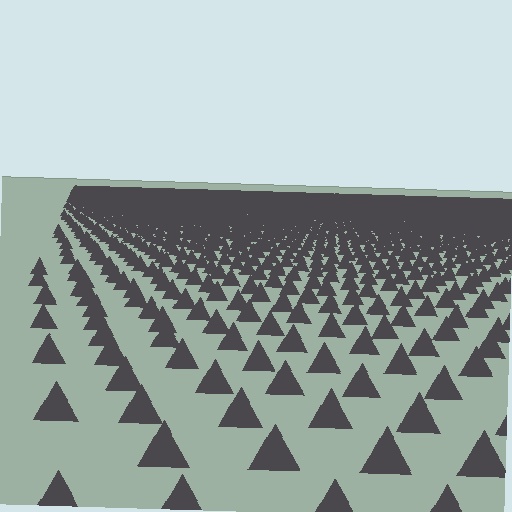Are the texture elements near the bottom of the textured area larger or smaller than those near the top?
Larger. Near the bottom, elements are closer to the viewer and appear at a bigger on-screen size.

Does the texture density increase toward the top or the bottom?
Density increases toward the top.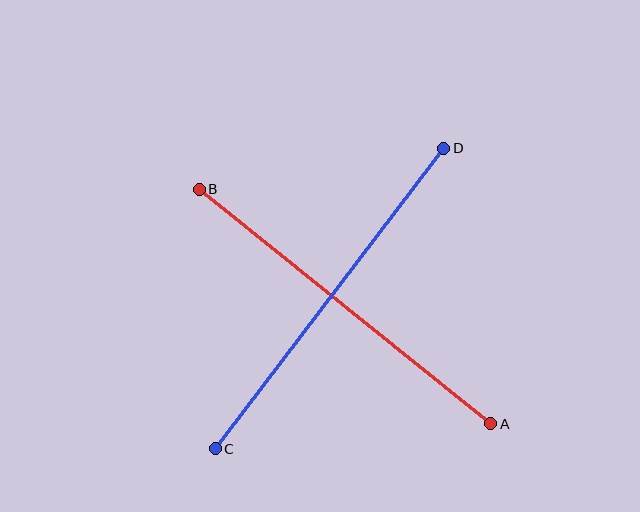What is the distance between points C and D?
The distance is approximately 378 pixels.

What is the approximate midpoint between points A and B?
The midpoint is at approximately (345, 307) pixels.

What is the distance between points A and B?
The distance is approximately 374 pixels.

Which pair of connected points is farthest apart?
Points C and D are farthest apart.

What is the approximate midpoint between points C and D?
The midpoint is at approximately (329, 299) pixels.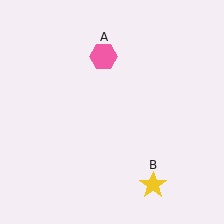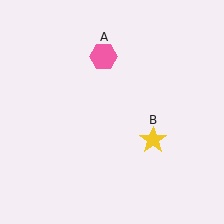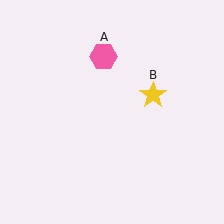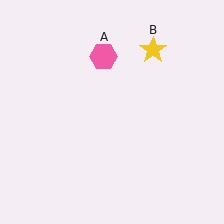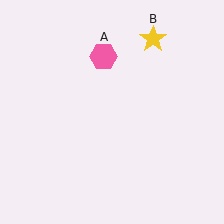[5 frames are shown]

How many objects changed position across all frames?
1 object changed position: yellow star (object B).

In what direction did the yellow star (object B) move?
The yellow star (object B) moved up.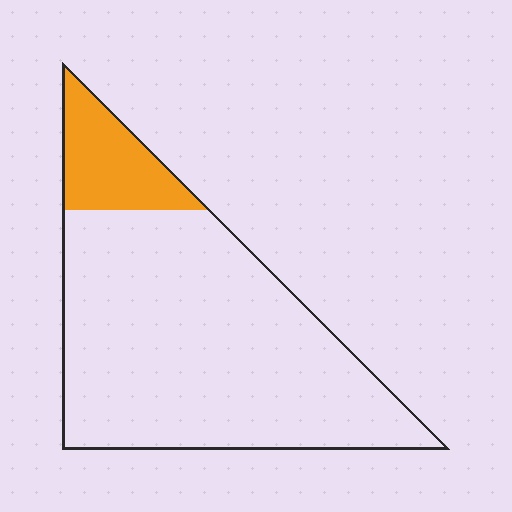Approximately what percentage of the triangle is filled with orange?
Approximately 15%.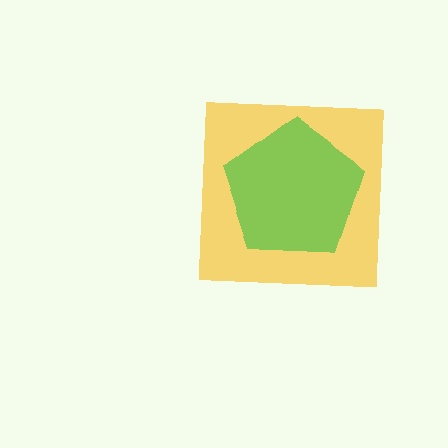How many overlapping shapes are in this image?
There are 2 overlapping shapes in the image.